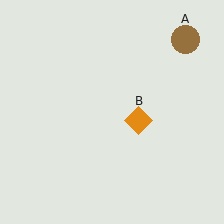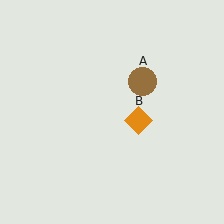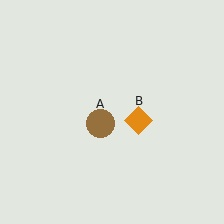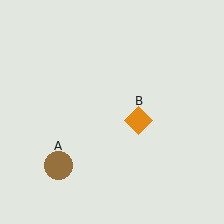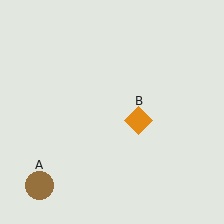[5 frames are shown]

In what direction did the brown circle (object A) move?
The brown circle (object A) moved down and to the left.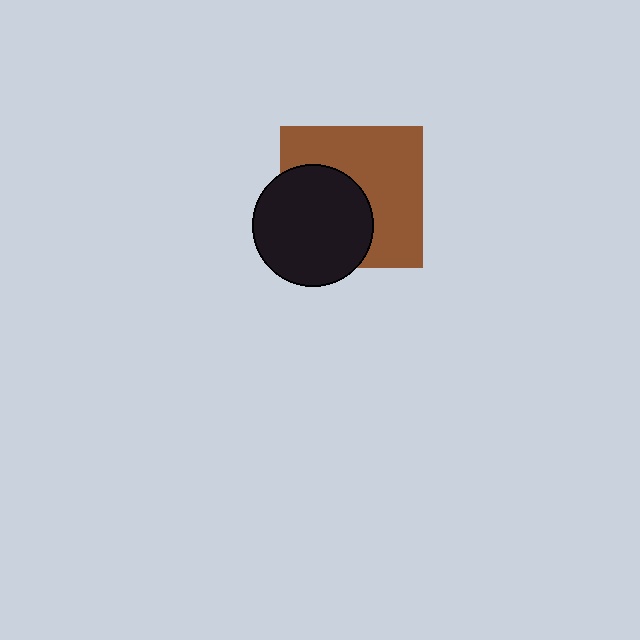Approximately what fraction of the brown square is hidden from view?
Roughly 42% of the brown square is hidden behind the black circle.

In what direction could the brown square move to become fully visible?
The brown square could move toward the upper-right. That would shift it out from behind the black circle entirely.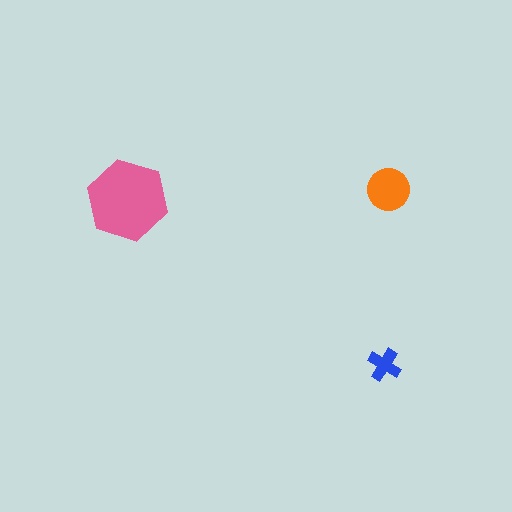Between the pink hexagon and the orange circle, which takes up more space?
The pink hexagon.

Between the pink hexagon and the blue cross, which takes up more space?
The pink hexagon.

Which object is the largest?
The pink hexagon.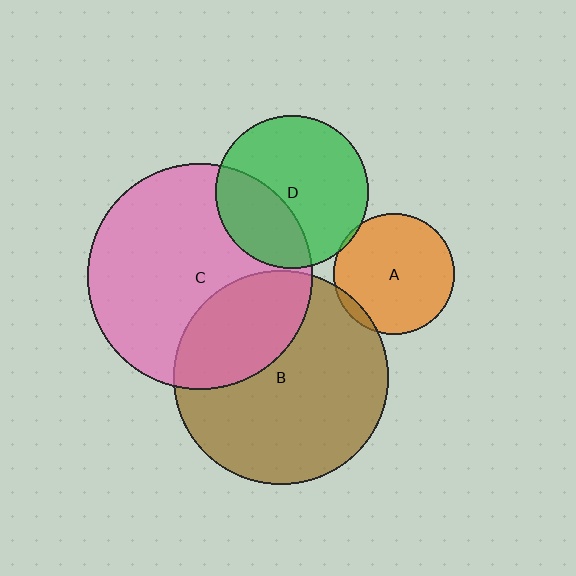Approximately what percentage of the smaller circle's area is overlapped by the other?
Approximately 5%.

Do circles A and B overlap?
Yes.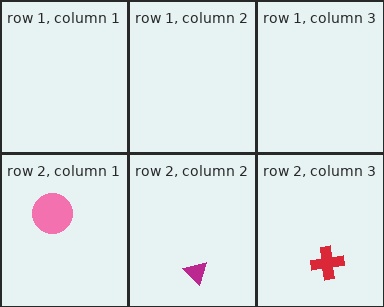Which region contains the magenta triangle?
The row 2, column 2 region.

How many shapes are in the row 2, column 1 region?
1.